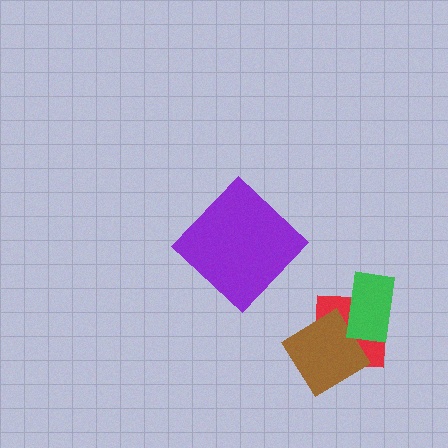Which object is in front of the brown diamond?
The green rectangle is in front of the brown diamond.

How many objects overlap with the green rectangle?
2 objects overlap with the green rectangle.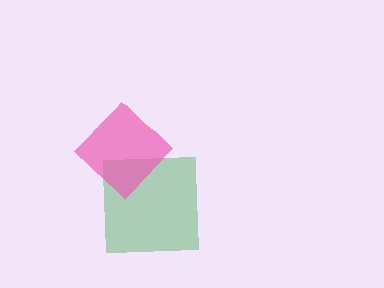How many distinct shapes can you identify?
There are 2 distinct shapes: a green square, a pink diamond.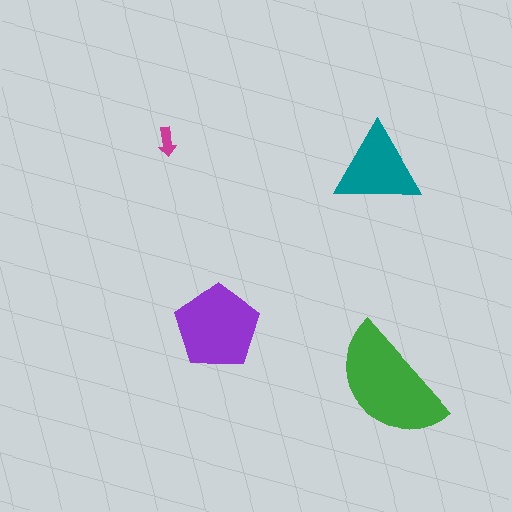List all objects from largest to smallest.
The green semicircle, the purple pentagon, the teal triangle, the magenta arrow.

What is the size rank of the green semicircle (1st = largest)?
1st.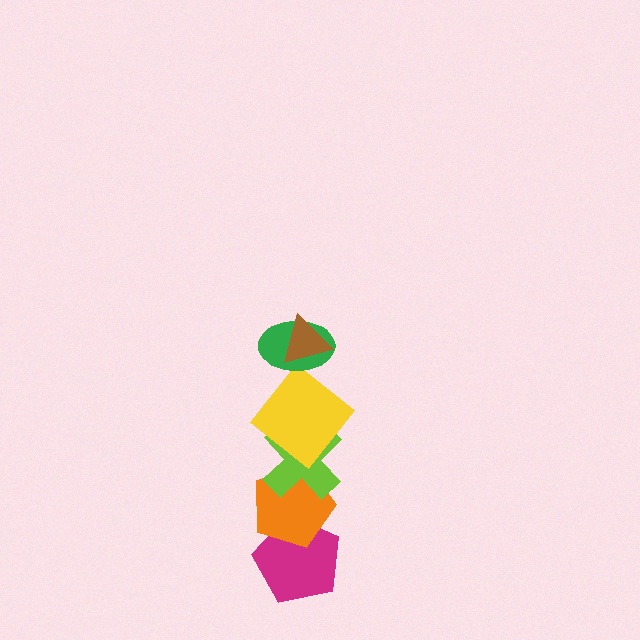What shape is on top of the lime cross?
The yellow diamond is on top of the lime cross.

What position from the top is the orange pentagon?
The orange pentagon is 5th from the top.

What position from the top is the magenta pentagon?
The magenta pentagon is 6th from the top.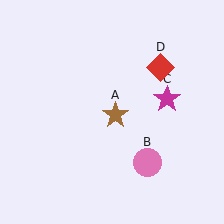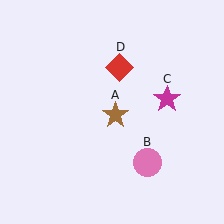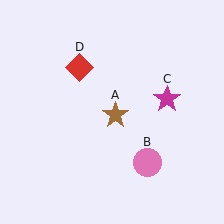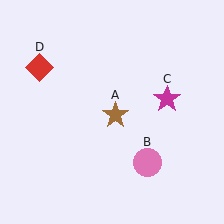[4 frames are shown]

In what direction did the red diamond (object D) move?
The red diamond (object D) moved left.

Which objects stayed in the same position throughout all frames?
Brown star (object A) and pink circle (object B) and magenta star (object C) remained stationary.